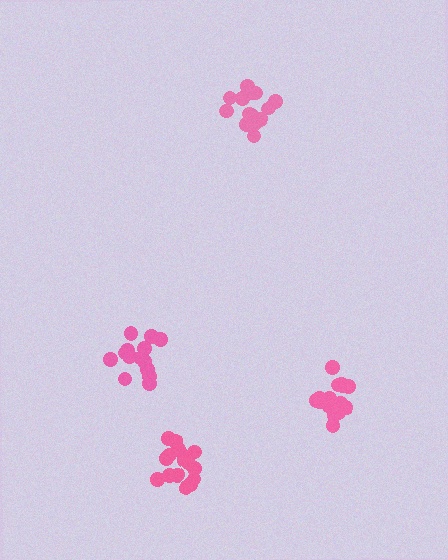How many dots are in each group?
Group 1: 14 dots, Group 2: 16 dots, Group 3: 15 dots, Group 4: 16 dots (61 total).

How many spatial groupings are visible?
There are 4 spatial groupings.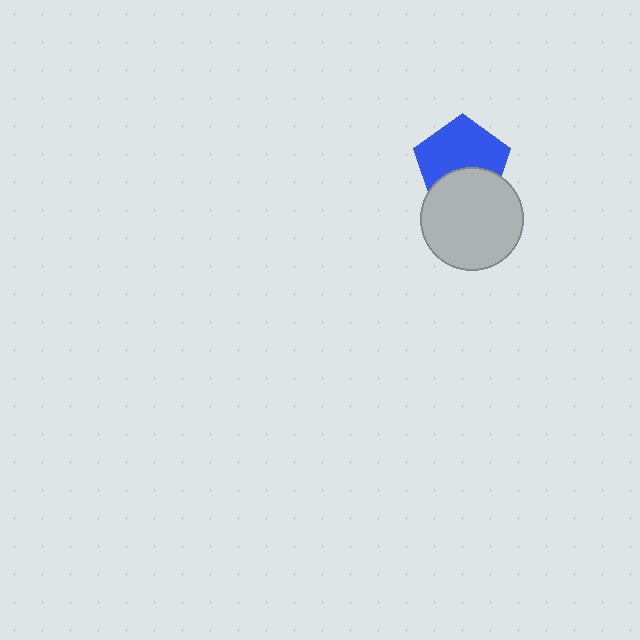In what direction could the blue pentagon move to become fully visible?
The blue pentagon could move up. That would shift it out from behind the light gray circle entirely.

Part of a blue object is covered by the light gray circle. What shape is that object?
It is a pentagon.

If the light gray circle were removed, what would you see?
You would see the complete blue pentagon.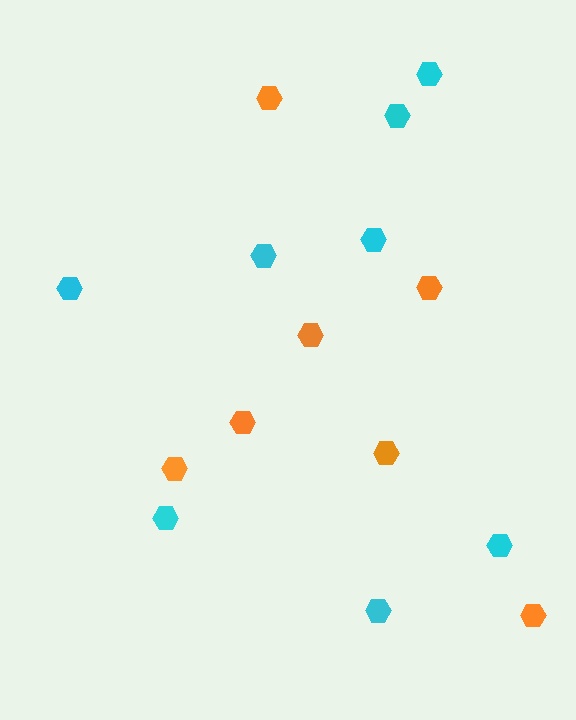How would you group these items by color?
There are 2 groups: one group of orange hexagons (7) and one group of cyan hexagons (8).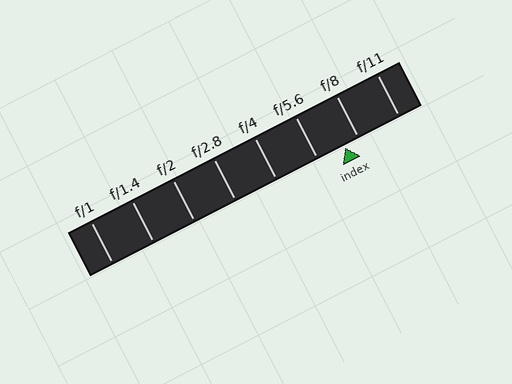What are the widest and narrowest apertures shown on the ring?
The widest aperture shown is f/1 and the narrowest is f/11.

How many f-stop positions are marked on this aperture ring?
There are 8 f-stop positions marked.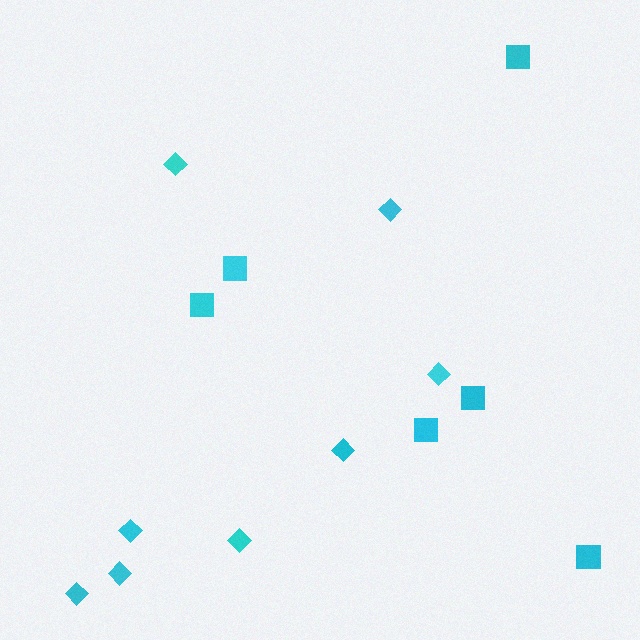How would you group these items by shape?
There are 2 groups: one group of squares (6) and one group of diamonds (8).